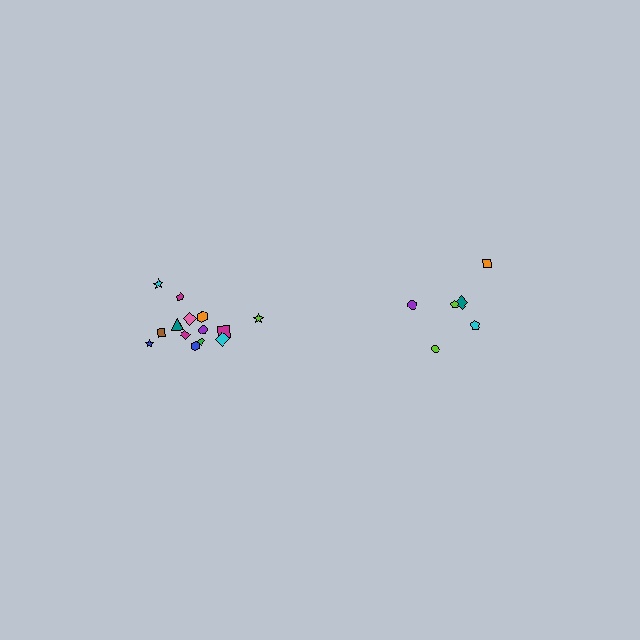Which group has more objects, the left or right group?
The left group.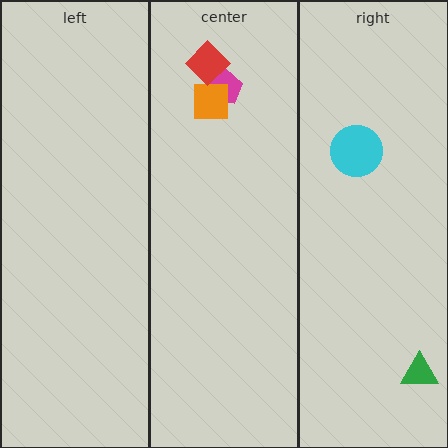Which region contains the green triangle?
The right region.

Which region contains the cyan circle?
The right region.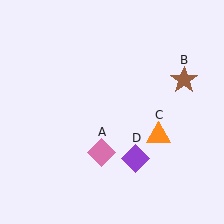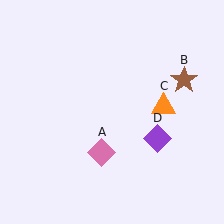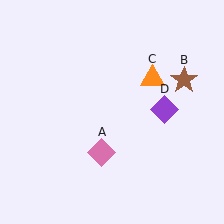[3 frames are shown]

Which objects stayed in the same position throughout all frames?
Pink diamond (object A) and brown star (object B) remained stationary.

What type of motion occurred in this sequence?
The orange triangle (object C), purple diamond (object D) rotated counterclockwise around the center of the scene.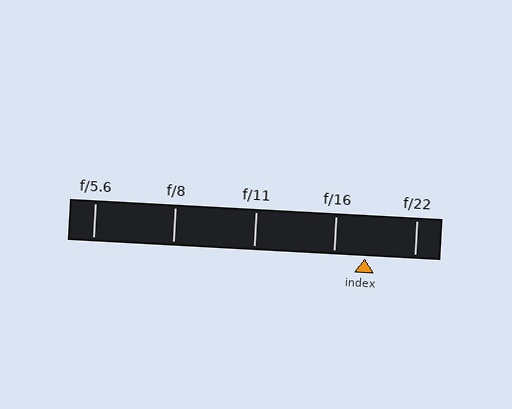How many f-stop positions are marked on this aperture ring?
There are 5 f-stop positions marked.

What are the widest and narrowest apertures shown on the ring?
The widest aperture shown is f/5.6 and the narrowest is f/22.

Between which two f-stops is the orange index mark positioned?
The index mark is between f/16 and f/22.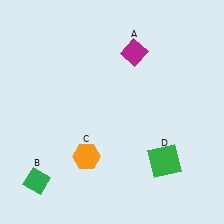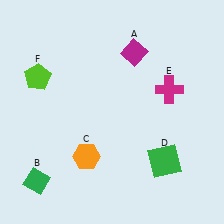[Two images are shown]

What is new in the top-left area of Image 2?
A lime pentagon (F) was added in the top-left area of Image 2.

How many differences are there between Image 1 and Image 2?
There are 2 differences between the two images.